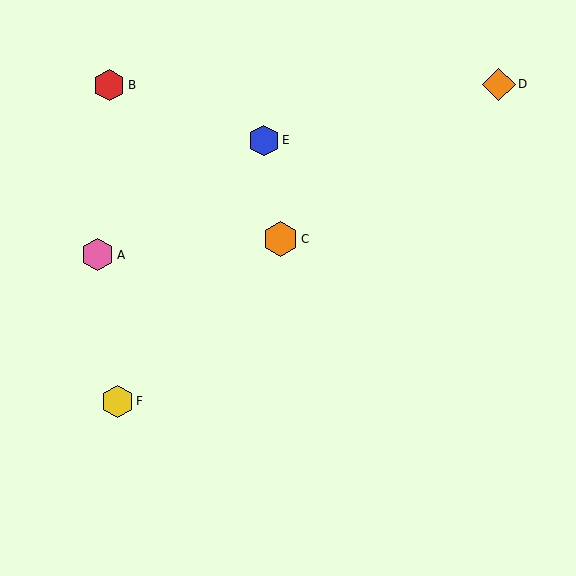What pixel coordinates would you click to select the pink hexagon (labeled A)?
Click at (98, 255) to select the pink hexagon A.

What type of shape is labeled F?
Shape F is a yellow hexagon.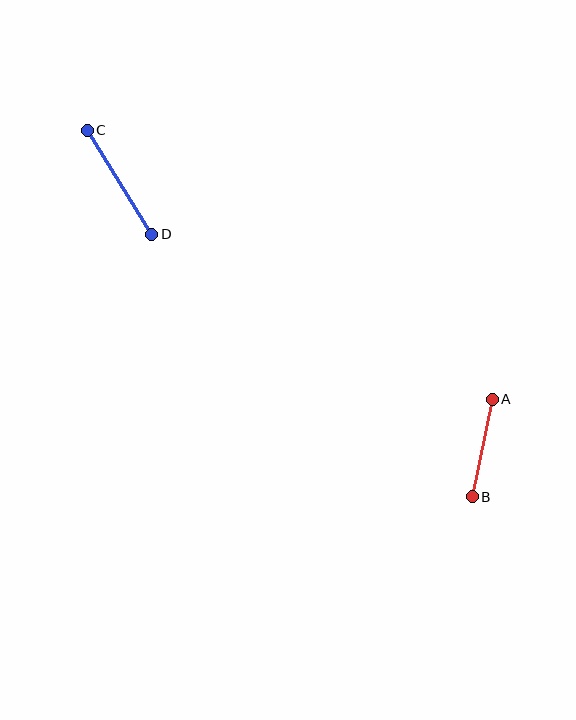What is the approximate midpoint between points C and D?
The midpoint is at approximately (120, 182) pixels.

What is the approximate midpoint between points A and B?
The midpoint is at approximately (482, 448) pixels.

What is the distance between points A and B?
The distance is approximately 100 pixels.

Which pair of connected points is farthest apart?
Points C and D are farthest apart.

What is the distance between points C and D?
The distance is approximately 122 pixels.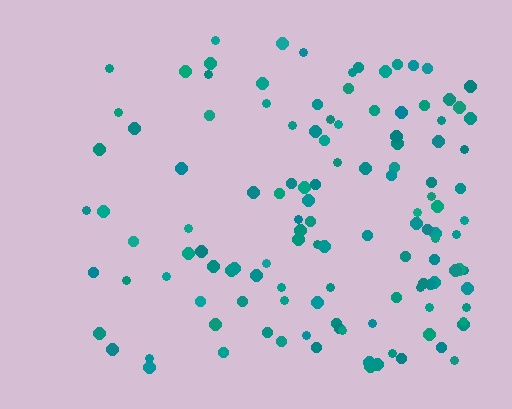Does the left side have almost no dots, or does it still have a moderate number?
Still a moderate number, just noticeably fewer than the right.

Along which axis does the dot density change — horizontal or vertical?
Horizontal.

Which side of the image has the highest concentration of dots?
The right.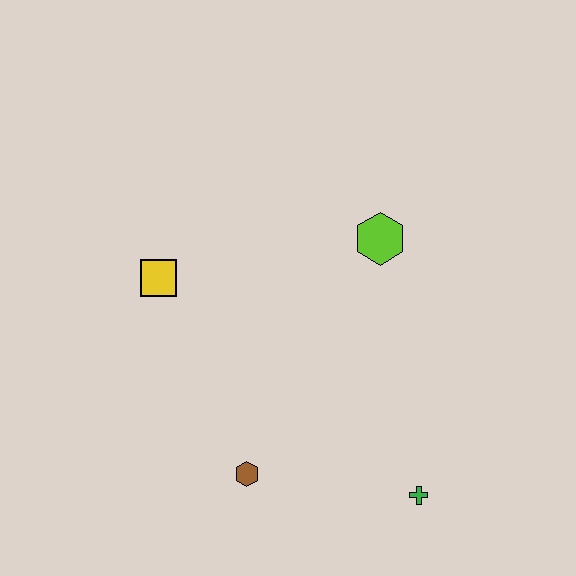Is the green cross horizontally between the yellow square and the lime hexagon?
No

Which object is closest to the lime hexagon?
The yellow square is closest to the lime hexagon.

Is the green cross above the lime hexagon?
No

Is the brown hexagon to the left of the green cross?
Yes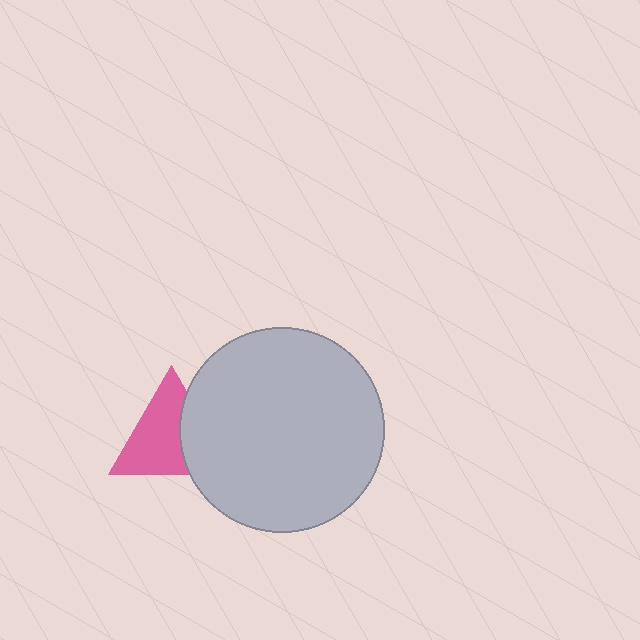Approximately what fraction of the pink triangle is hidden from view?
Roughly 35% of the pink triangle is hidden behind the light gray circle.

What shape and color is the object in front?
The object in front is a light gray circle.